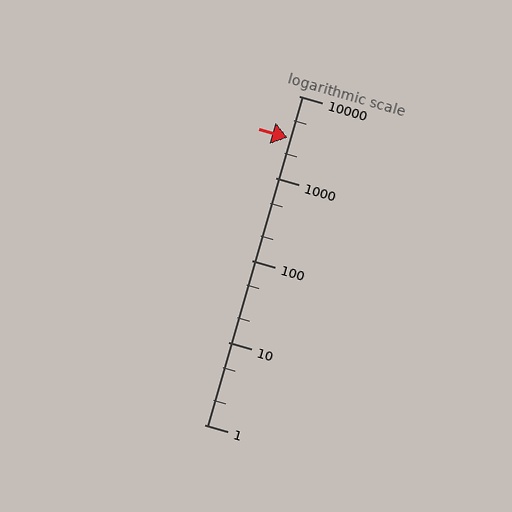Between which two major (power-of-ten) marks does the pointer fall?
The pointer is between 1000 and 10000.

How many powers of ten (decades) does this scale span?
The scale spans 4 decades, from 1 to 10000.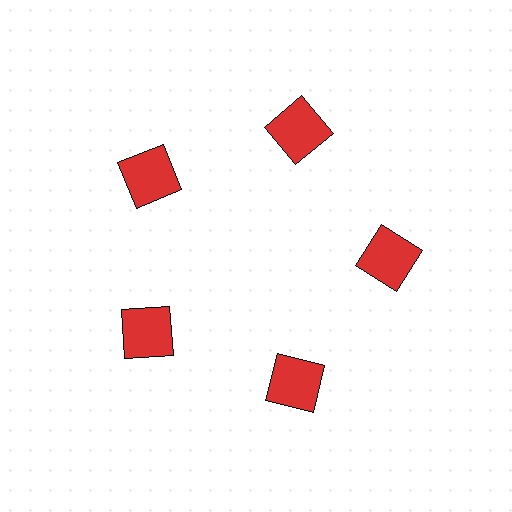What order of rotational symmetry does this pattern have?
This pattern has 5-fold rotational symmetry.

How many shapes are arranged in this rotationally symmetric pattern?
There are 5 shapes, arranged in 5 groups of 1.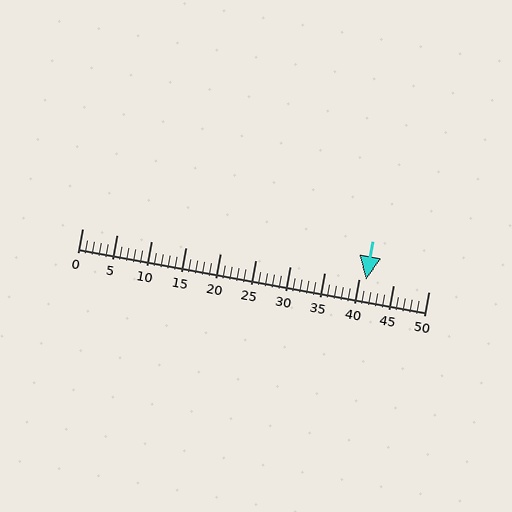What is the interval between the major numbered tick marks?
The major tick marks are spaced 5 units apart.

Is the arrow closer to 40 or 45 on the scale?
The arrow is closer to 40.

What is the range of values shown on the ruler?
The ruler shows values from 0 to 50.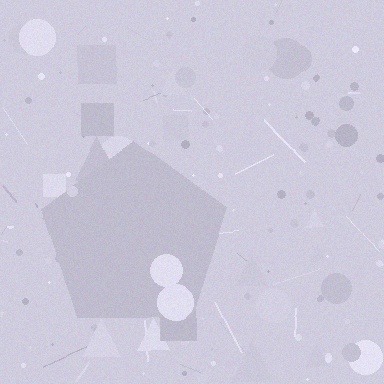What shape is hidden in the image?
A pentagon is hidden in the image.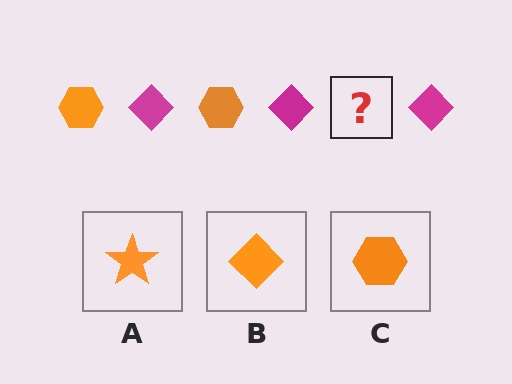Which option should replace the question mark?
Option C.